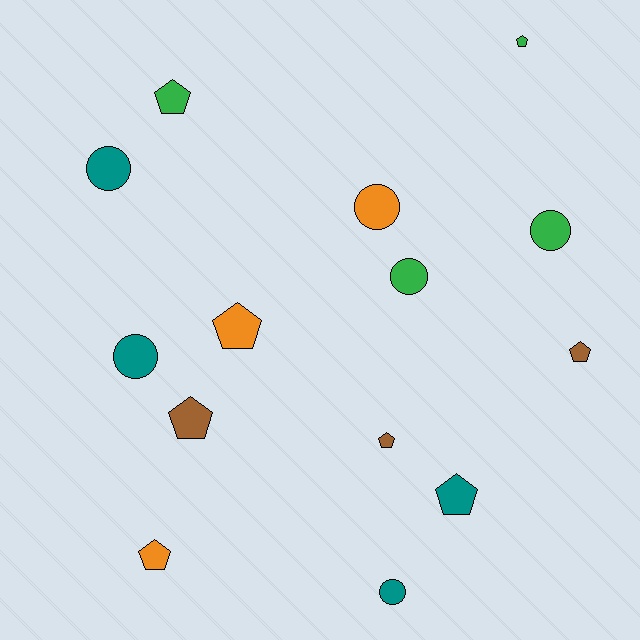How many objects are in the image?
There are 14 objects.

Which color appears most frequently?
Teal, with 4 objects.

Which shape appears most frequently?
Pentagon, with 8 objects.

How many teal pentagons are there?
There is 1 teal pentagon.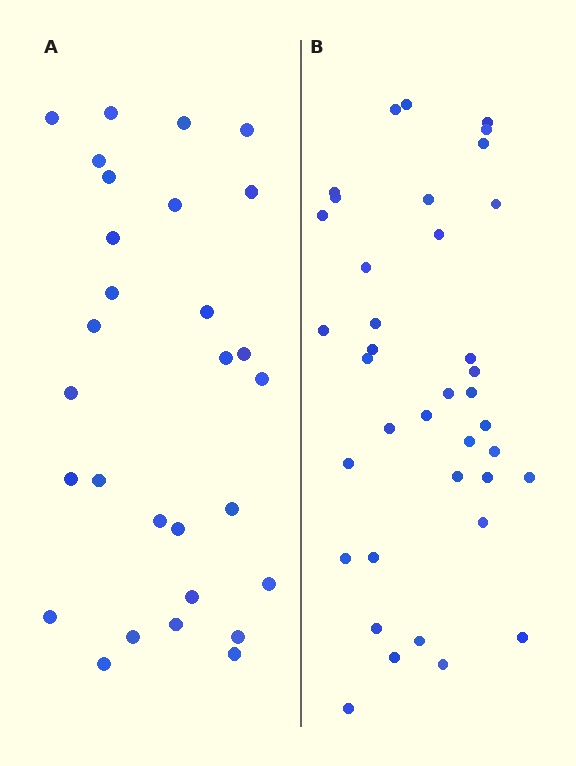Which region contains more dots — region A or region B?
Region B (the right region) has more dots.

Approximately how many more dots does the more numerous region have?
Region B has roughly 8 or so more dots than region A.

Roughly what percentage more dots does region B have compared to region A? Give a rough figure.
About 30% more.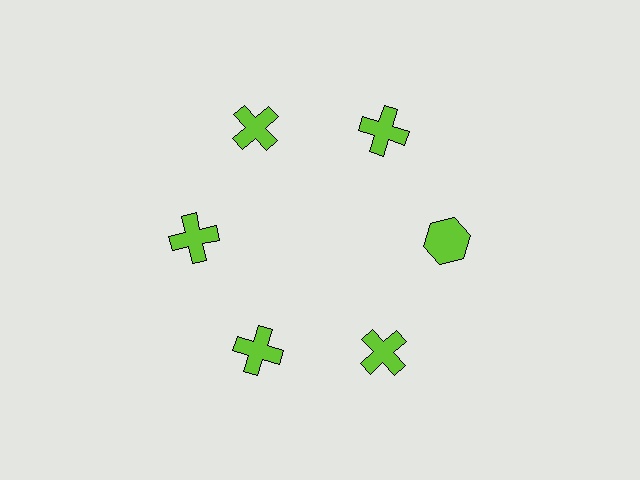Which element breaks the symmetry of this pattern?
The lime hexagon at roughly the 3 o'clock position breaks the symmetry. All other shapes are lime crosses.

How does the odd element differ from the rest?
It has a different shape: hexagon instead of cross.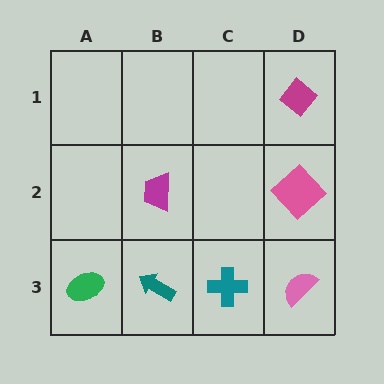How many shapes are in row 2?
2 shapes.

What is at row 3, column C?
A teal cross.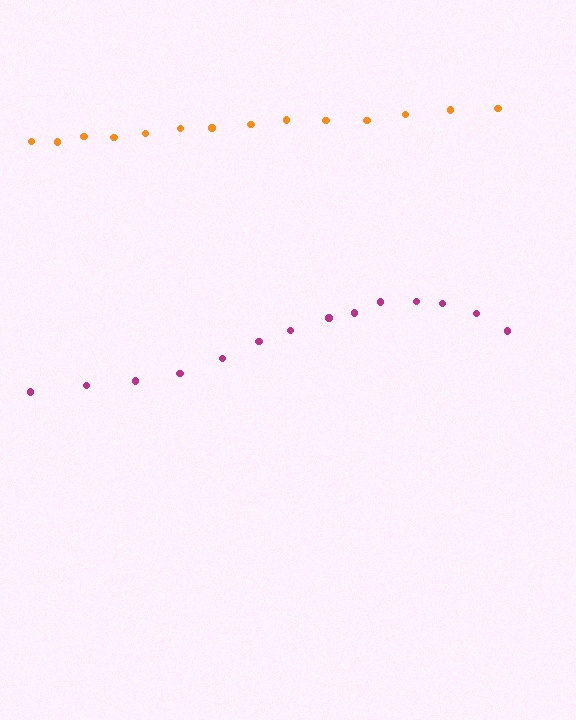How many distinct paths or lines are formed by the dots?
There are 2 distinct paths.